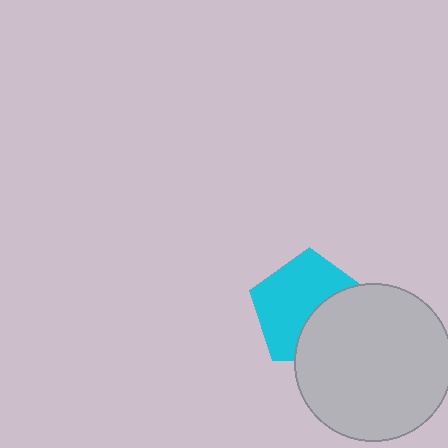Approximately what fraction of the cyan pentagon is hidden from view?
Roughly 39% of the cyan pentagon is hidden behind the light gray circle.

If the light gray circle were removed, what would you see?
You would see the complete cyan pentagon.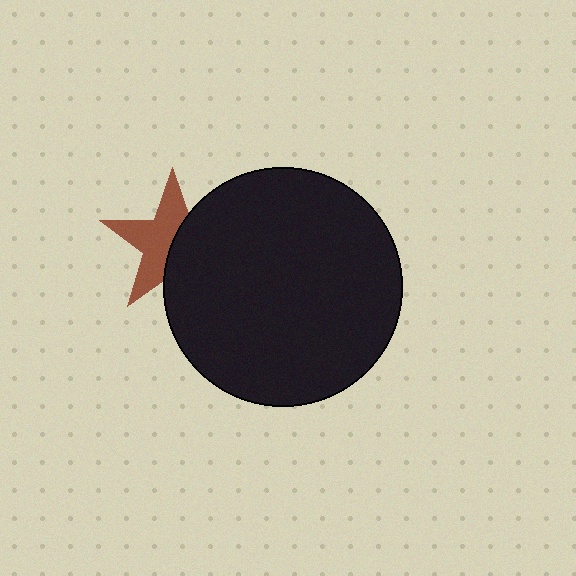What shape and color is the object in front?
The object in front is a black circle.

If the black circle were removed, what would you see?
You would see the complete brown star.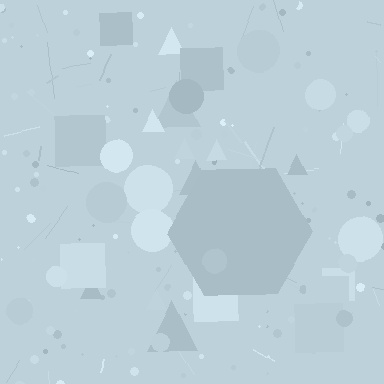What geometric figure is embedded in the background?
A hexagon is embedded in the background.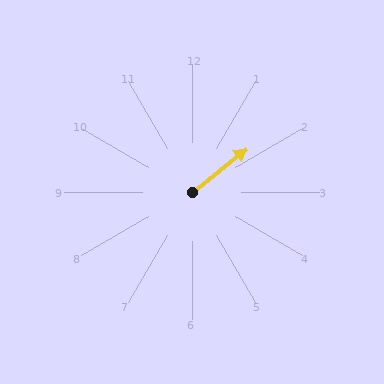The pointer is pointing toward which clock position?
Roughly 2 o'clock.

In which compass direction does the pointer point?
Northeast.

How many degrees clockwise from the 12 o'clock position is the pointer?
Approximately 51 degrees.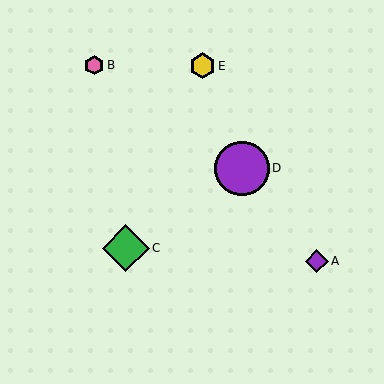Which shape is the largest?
The purple circle (labeled D) is the largest.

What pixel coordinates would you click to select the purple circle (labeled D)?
Click at (242, 168) to select the purple circle D.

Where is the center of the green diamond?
The center of the green diamond is at (126, 248).